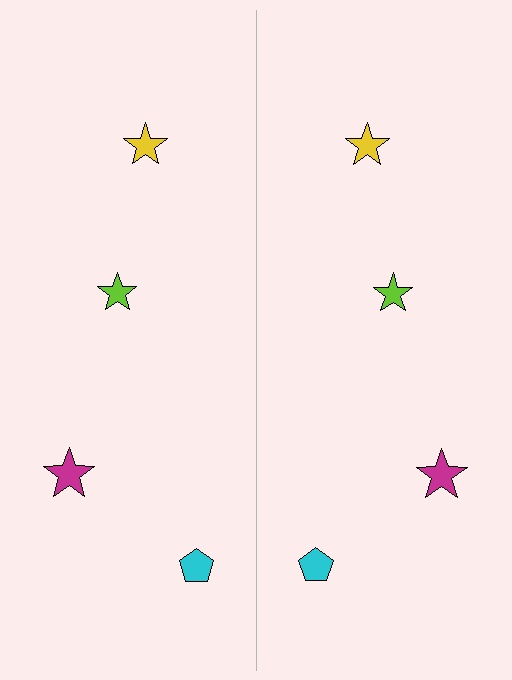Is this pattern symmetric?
Yes, this pattern has bilateral (reflection) symmetry.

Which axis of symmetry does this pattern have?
The pattern has a vertical axis of symmetry running through the center of the image.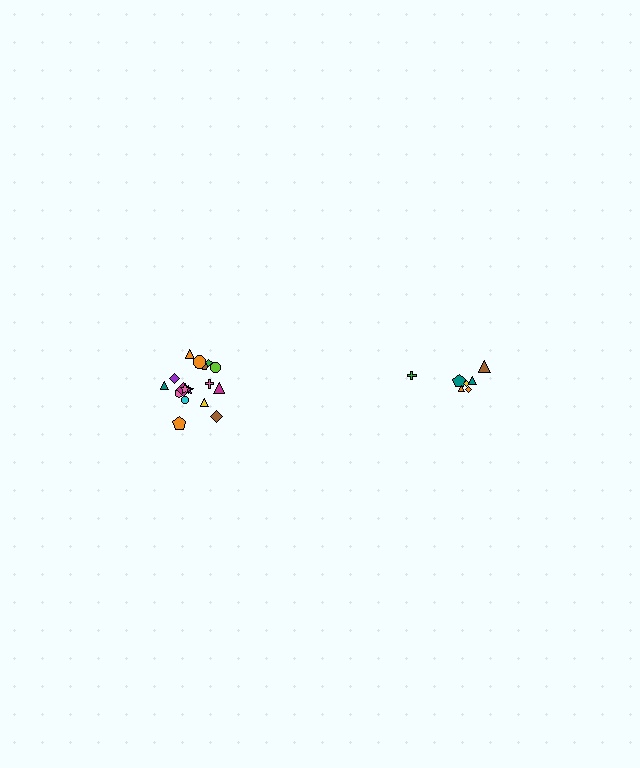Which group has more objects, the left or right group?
The left group.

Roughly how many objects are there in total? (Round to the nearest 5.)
Roughly 25 objects in total.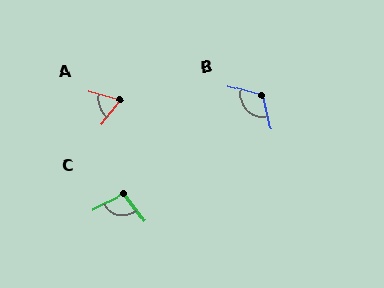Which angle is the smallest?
A, at approximately 67 degrees.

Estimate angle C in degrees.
Approximately 100 degrees.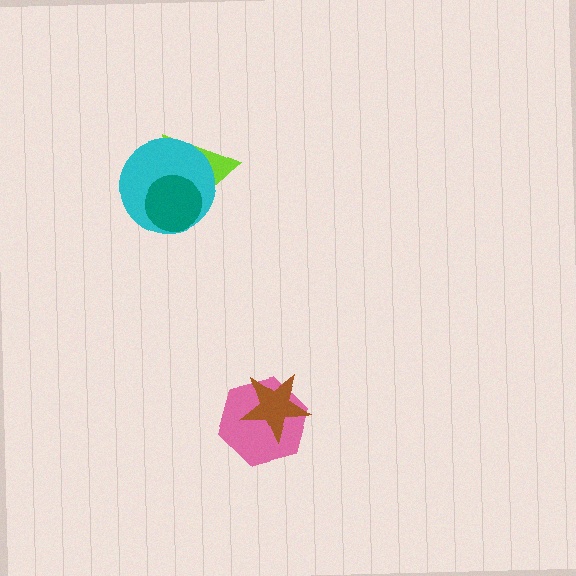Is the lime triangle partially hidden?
Yes, it is partially covered by another shape.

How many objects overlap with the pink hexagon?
1 object overlaps with the pink hexagon.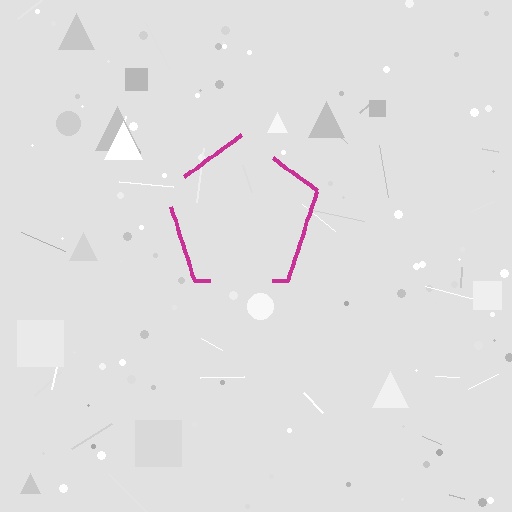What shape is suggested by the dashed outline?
The dashed outline suggests a pentagon.